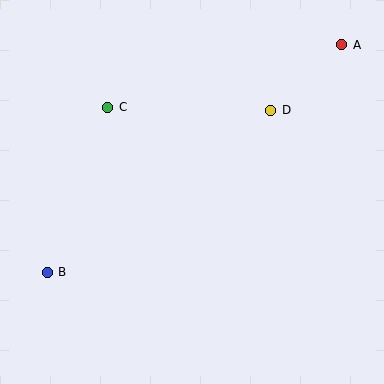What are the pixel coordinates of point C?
Point C is at (108, 107).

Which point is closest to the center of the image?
Point D at (271, 110) is closest to the center.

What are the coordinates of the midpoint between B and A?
The midpoint between B and A is at (194, 159).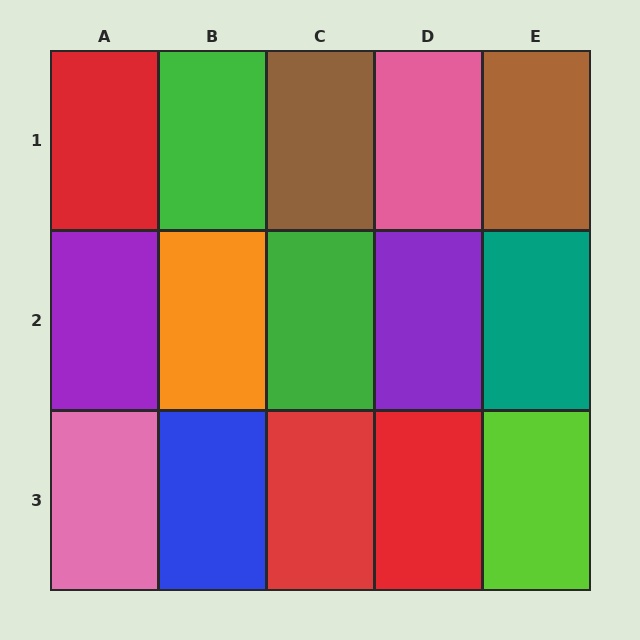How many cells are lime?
1 cell is lime.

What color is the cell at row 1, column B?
Green.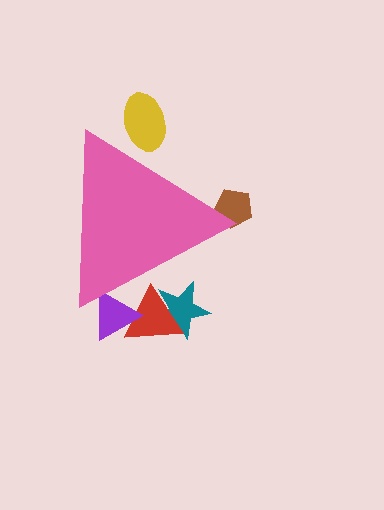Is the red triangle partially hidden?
Yes, the red triangle is partially hidden behind the pink triangle.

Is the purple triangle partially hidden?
Yes, the purple triangle is partially hidden behind the pink triangle.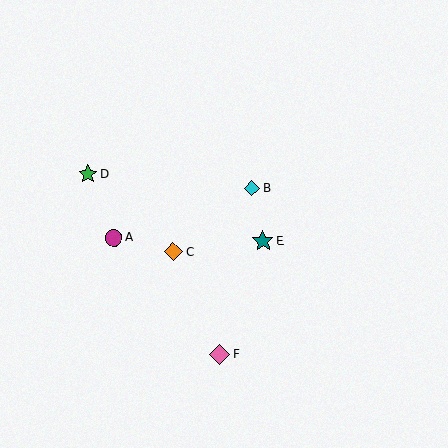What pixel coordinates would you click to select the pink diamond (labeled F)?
Click at (220, 355) to select the pink diamond F.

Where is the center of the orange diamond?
The center of the orange diamond is at (173, 252).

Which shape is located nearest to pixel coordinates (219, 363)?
The pink diamond (labeled F) at (220, 355) is nearest to that location.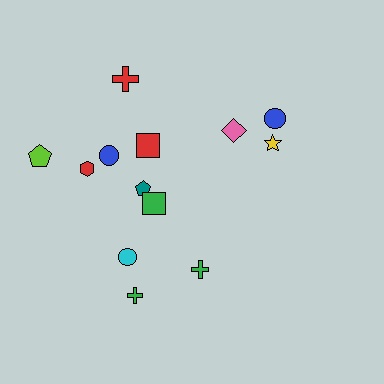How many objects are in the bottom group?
There are 3 objects.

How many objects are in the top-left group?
There are 7 objects.